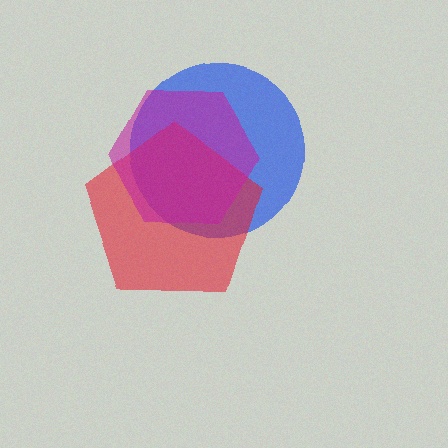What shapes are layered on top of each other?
The layered shapes are: a blue circle, a red pentagon, a magenta hexagon.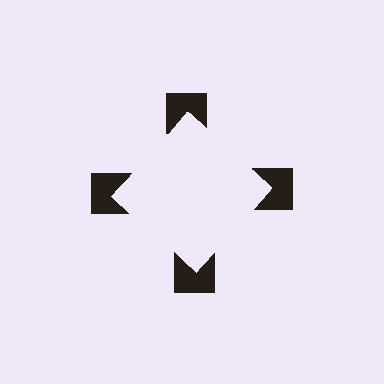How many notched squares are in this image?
There are 4 — one at each vertex of the illusory square.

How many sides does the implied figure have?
4 sides.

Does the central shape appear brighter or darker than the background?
It typically appears slightly brighter than the background, even though no actual brightness change is drawn.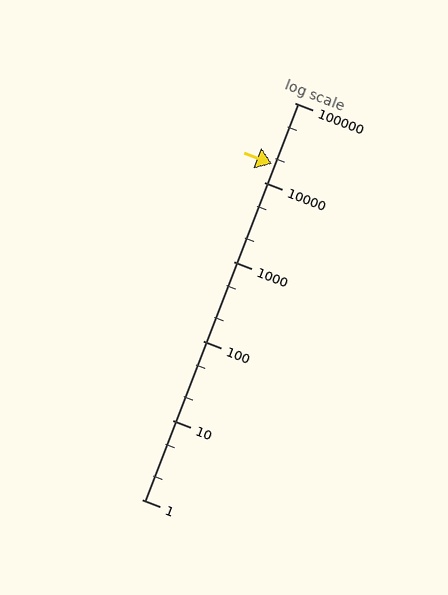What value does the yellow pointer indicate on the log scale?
The pointer indicates approximately 17000.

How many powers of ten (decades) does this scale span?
The scale spans 5 decades, from 1 to 100000.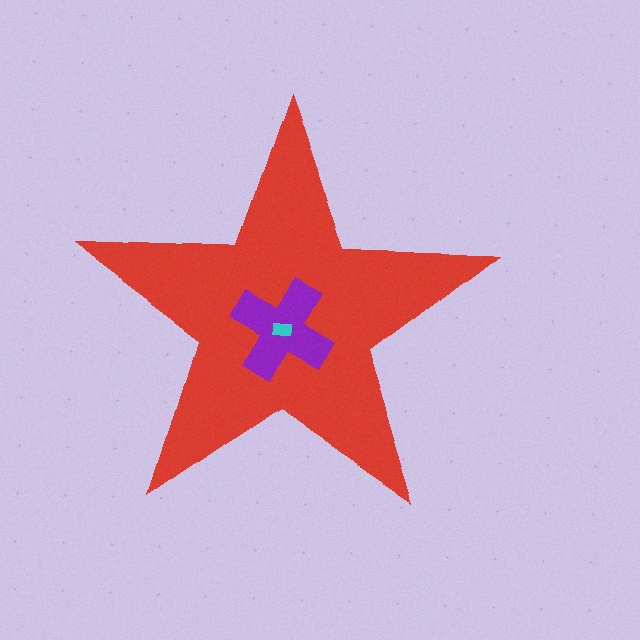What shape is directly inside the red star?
The purple cross.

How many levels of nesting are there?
3.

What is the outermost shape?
The red star.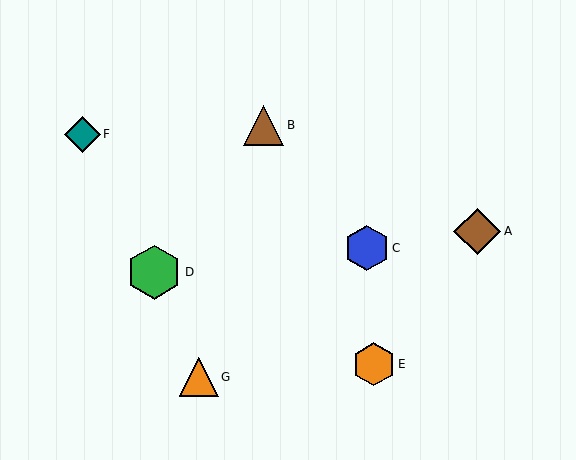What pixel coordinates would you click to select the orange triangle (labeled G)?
Click at (199, 377) to select the orange triangle G.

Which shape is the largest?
The green hexagon (labeled D) is the largest.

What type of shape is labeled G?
Shape G is an orange triangle.